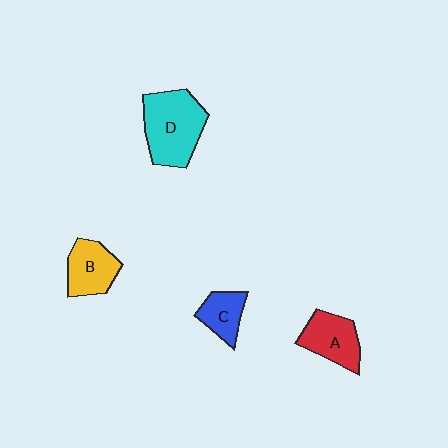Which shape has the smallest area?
Shape C (blue).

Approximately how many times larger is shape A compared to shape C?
Approximately 1.4 times.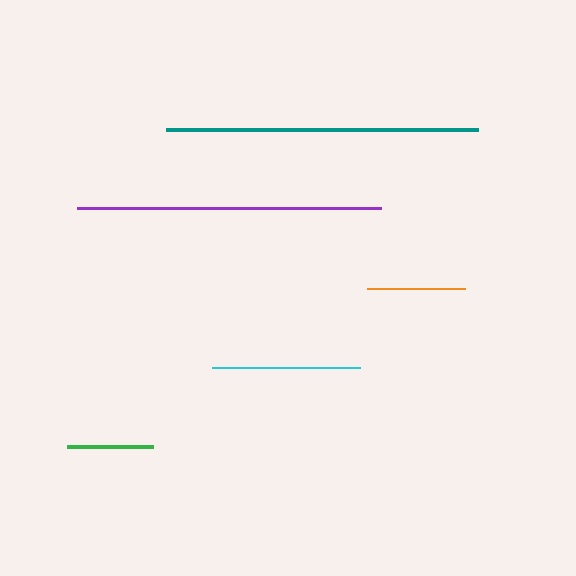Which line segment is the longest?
The teal line is the longest at approximately 312 pixels.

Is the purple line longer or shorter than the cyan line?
The purple line is longer than the cyan line.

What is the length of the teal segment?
The teal segment is approximately 312 pixels long.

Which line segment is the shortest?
The green line is the shortest at approximately 85 pixels.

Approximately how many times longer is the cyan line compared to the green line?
The cyan line is approximately 1.7 times the length of the green line.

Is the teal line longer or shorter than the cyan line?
The teal line is longer than the cyan line.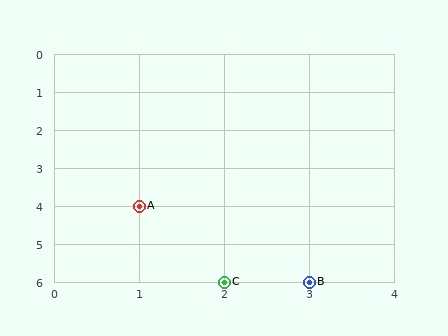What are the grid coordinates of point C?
Point C is at grid coordinates (2, 6).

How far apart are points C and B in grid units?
Points C and B are 1 column apart.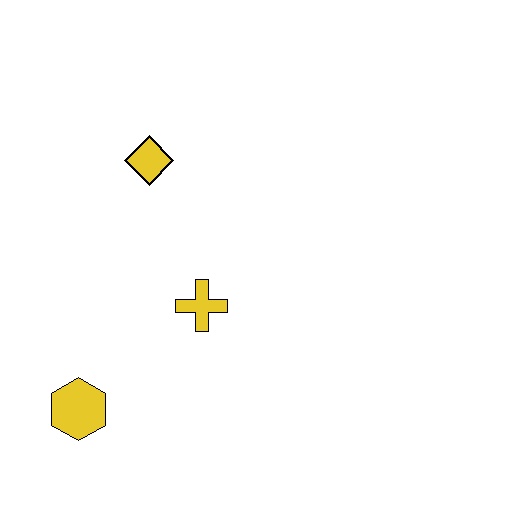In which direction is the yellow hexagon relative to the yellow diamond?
The yellow hexagon is below the yellow diamond.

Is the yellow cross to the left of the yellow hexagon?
No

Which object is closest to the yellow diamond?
The yellow cross is closest to the yellow diamond.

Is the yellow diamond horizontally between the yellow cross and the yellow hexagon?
Yes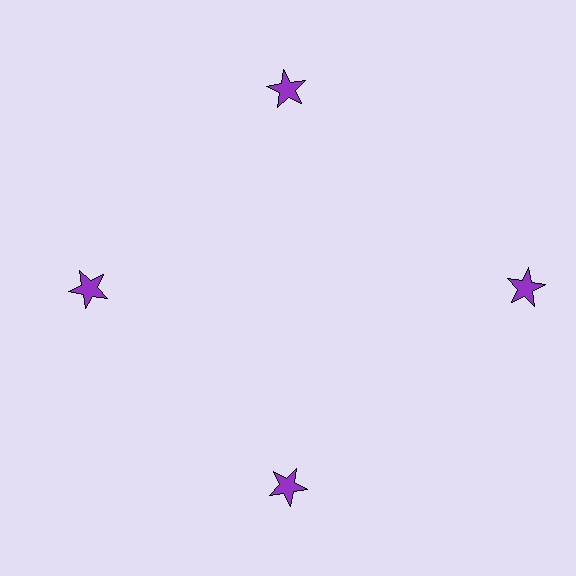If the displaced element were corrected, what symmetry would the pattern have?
It would have 4-fold rotational symmetry — the pattern would map onto itself every 90 degrees.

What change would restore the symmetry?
The symmetry would be restored by moving it inward, back onto the ring so that all 4 stars sit at equal angles and equal distance from the center.